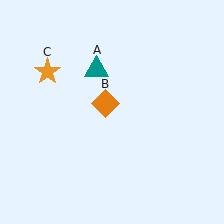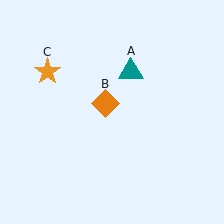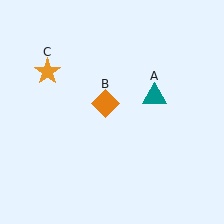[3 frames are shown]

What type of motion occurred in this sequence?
The teal triangle (object A) rotated clockwise around the center of the scene.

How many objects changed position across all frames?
1 object changed position: teal triangle (object A).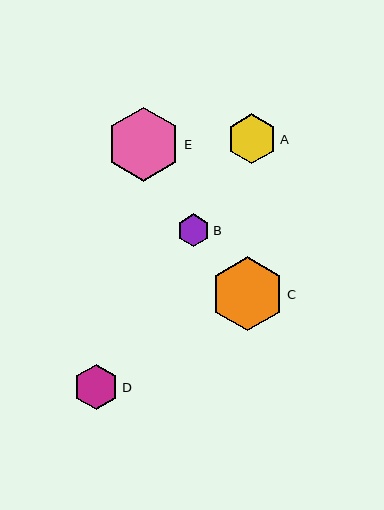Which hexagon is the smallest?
Hexagon B is the smallest with a size of approximately 33 pixels.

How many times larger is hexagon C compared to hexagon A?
Hexagon C is approximately 1.5 times the size of hexagon A.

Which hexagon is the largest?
Hexagon C is the largest with a size of approximately 74 pixels.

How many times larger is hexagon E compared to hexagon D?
Hexagon E is approximately 1.6 times the size of hexagon D.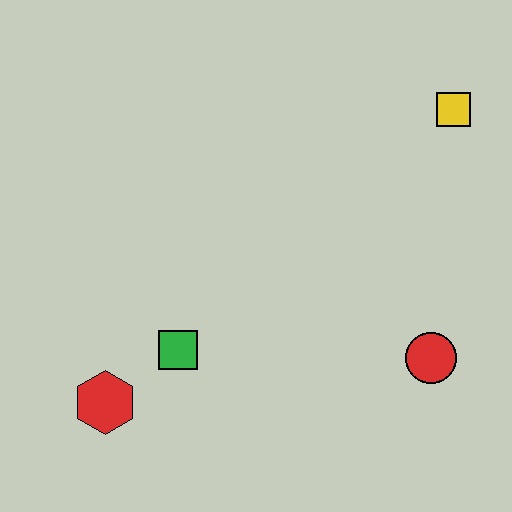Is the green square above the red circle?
Yes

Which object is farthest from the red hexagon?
The yellow square is farthest from the red hexagon.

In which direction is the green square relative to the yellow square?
The green square is to the left of the yellow square.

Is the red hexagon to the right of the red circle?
No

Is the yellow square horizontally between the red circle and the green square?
No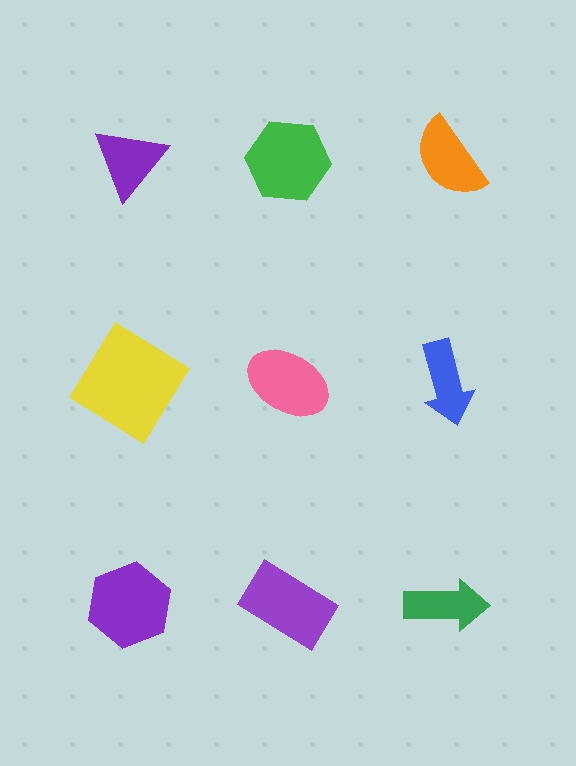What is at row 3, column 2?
A purple rectangle.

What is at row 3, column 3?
A green arrow.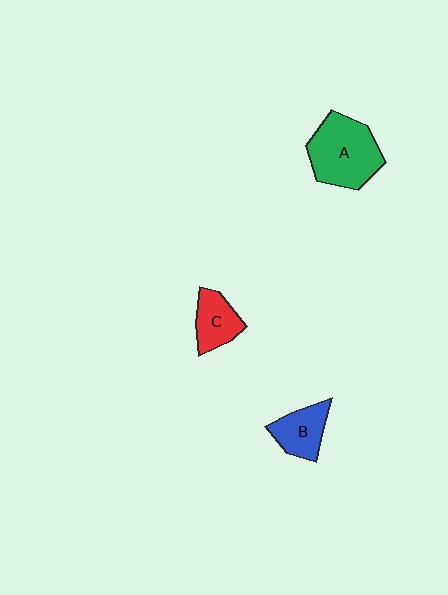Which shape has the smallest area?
Shape C (red).